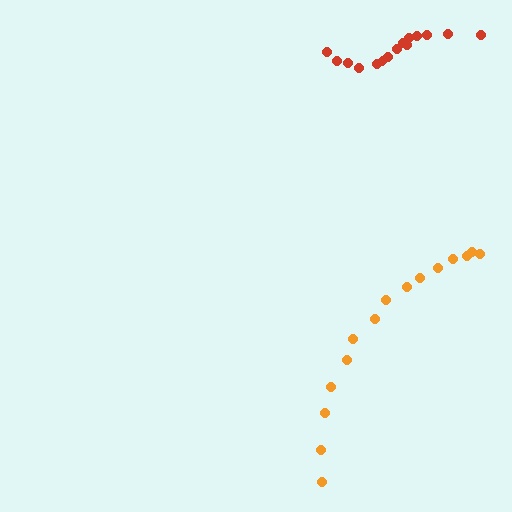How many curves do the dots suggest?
There are 2 distinct paths.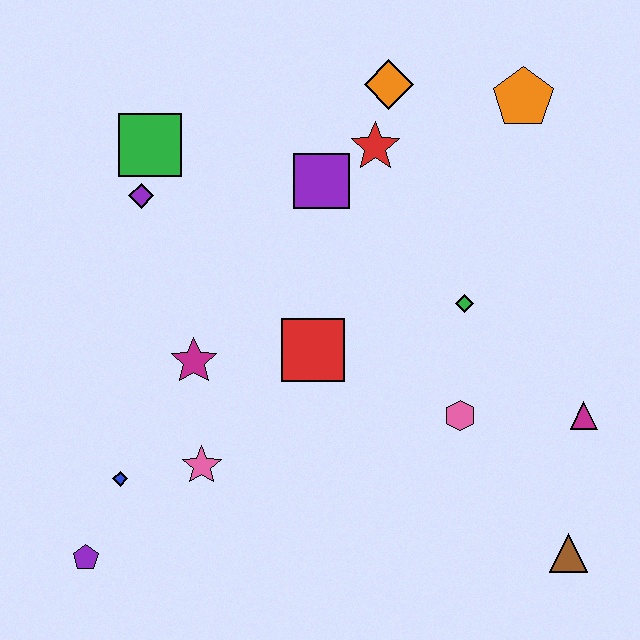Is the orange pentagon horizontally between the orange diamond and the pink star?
No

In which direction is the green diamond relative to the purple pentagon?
The green diamond is to the right of the purple pentagon.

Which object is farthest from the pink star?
The orange pentagon is farthest from the pink star.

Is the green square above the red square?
Yes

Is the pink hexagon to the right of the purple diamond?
Yes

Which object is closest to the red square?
The magenta star is closest to the red square.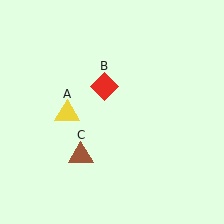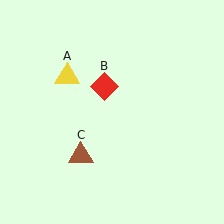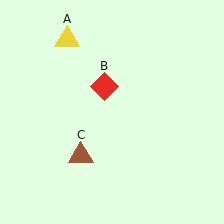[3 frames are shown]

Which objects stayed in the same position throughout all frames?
Red diamond (object B) and brown triangle (object C) remained stationary.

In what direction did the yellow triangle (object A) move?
The yellow triangle (object A) moved up.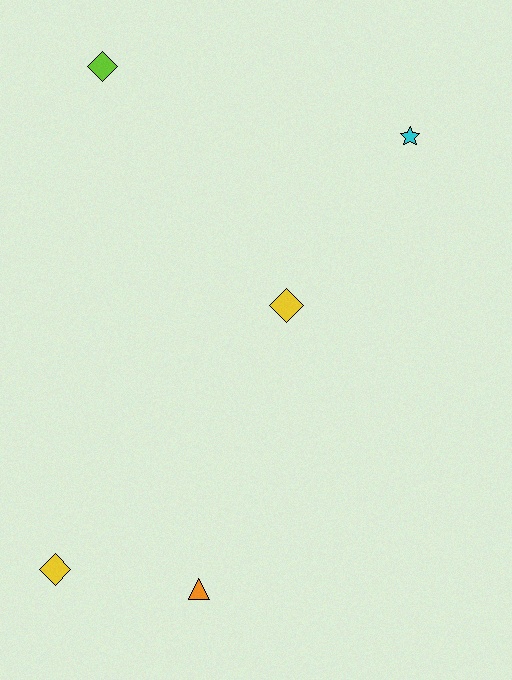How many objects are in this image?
There are 5 objects.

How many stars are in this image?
There is 1 star.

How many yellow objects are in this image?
There are 2 yellow objects.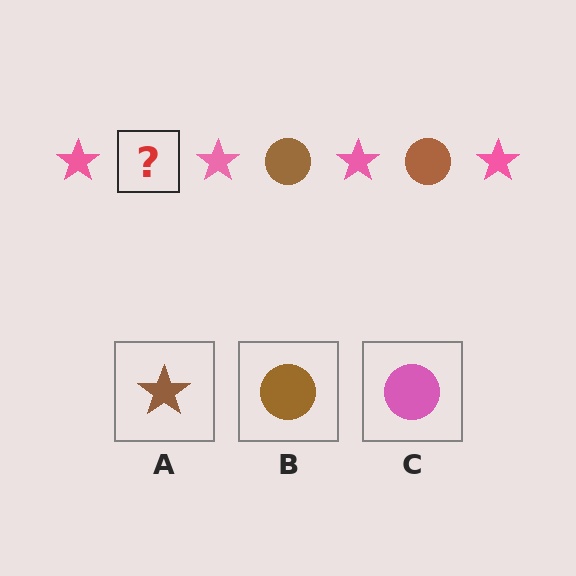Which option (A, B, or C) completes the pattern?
B.